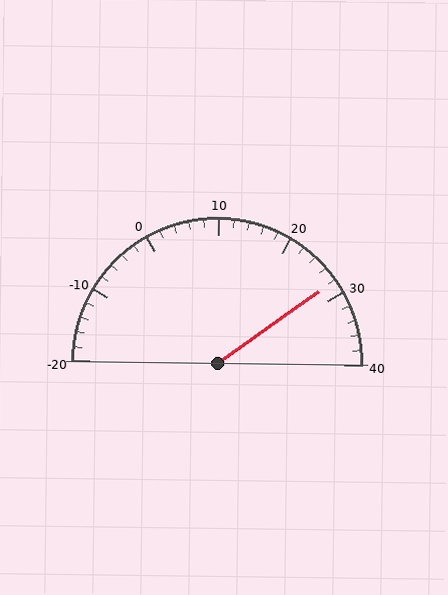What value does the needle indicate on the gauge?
The needle indicates approximately 28.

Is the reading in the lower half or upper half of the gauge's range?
The reading is in the upper half of the range (-20 to 40).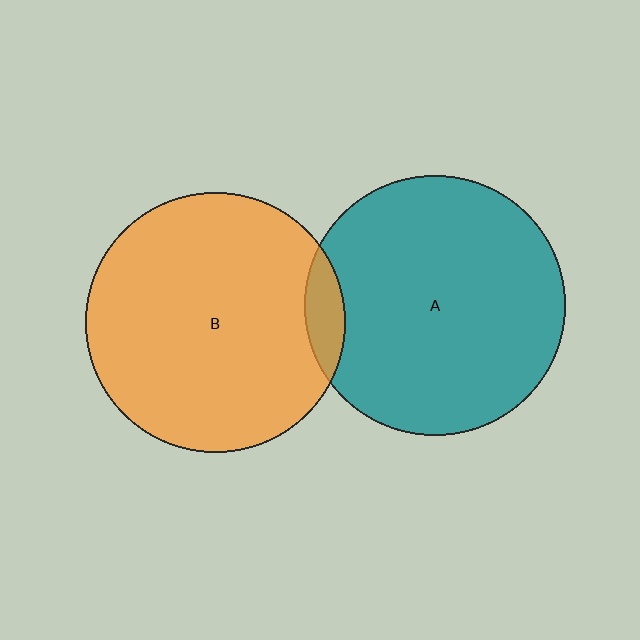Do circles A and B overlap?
Yes.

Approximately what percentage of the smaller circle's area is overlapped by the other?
Approximately 5%.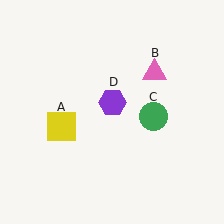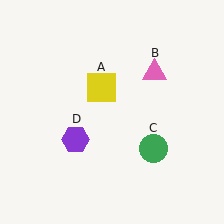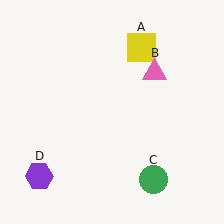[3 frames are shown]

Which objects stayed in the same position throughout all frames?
Pink triangle (object B) remained stationary.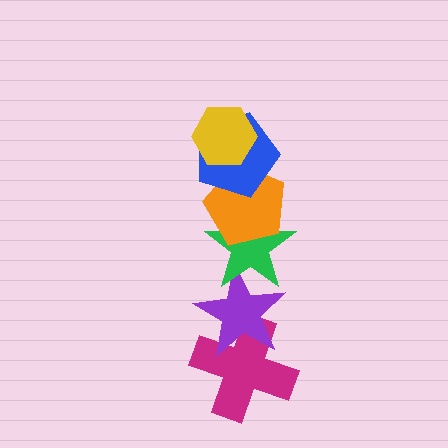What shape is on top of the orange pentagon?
The blue pentagon is on top of the orange pentagon.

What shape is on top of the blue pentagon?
The yellow hexagon is on top of the blue pentagon.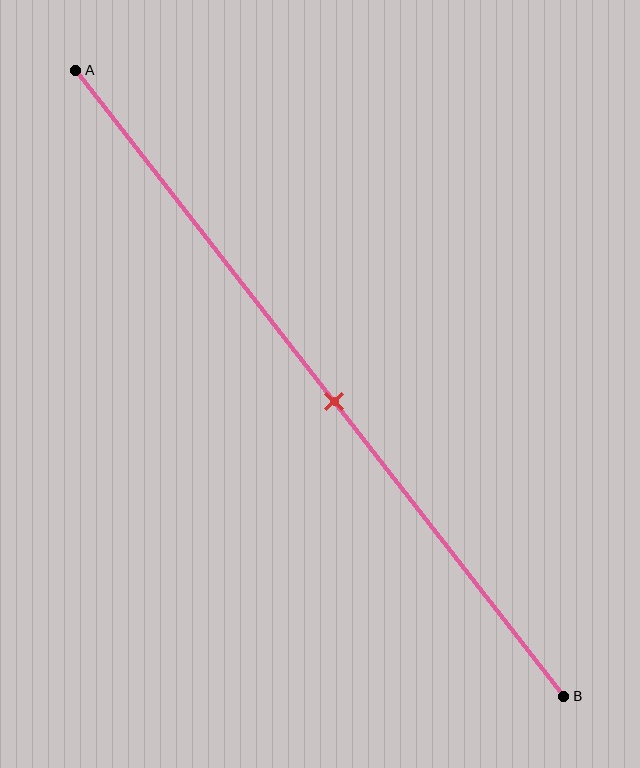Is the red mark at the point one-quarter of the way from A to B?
No, the mark is at about 55% from A, not at the 25% one-quarter point.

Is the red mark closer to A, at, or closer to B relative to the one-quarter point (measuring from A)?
The red mark is closer to point B than the one-quarter point of segment AB.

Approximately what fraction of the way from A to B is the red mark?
The red mark is approximately 55% of the way from A to B.